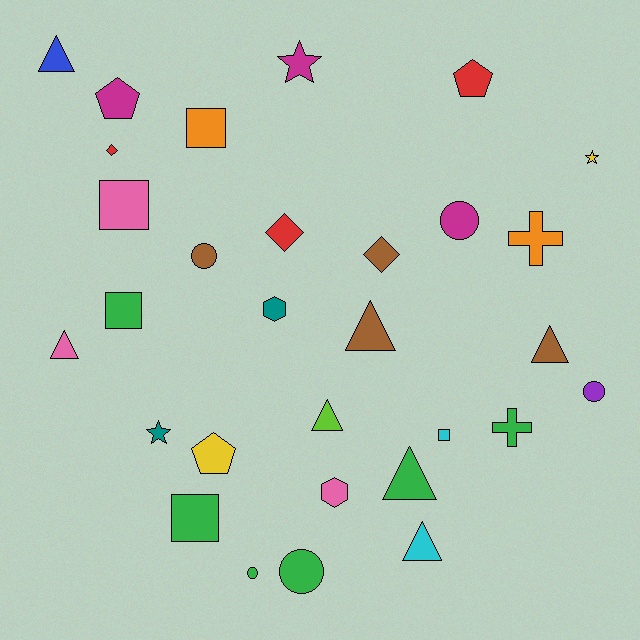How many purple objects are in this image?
There is 1 purple object.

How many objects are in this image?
There are 30 objects.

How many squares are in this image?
There are 5 squares.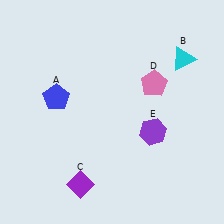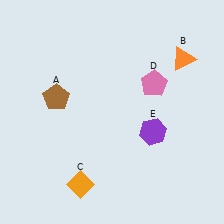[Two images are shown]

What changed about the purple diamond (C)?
In Image 1, C is purple. In Image 2, it changed to orange.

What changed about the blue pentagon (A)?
In Image 1, A is blue. In Image 2, it changed to brown.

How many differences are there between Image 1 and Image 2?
There are 3 differences between the two images.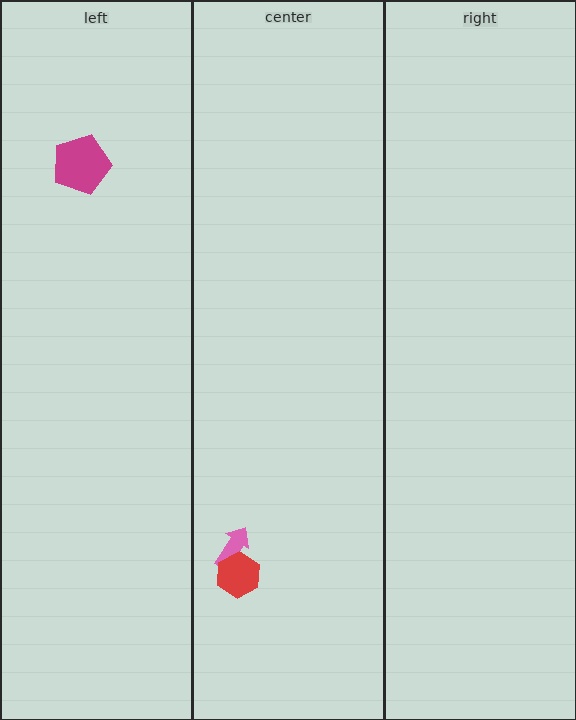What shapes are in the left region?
The magenta pentagon.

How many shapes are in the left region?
1.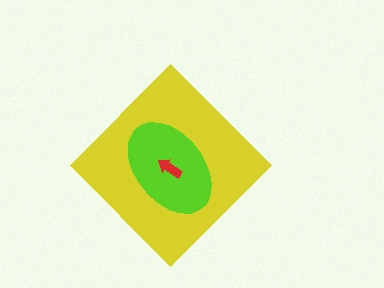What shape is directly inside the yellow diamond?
The lime ellipse.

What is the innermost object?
The red arrow.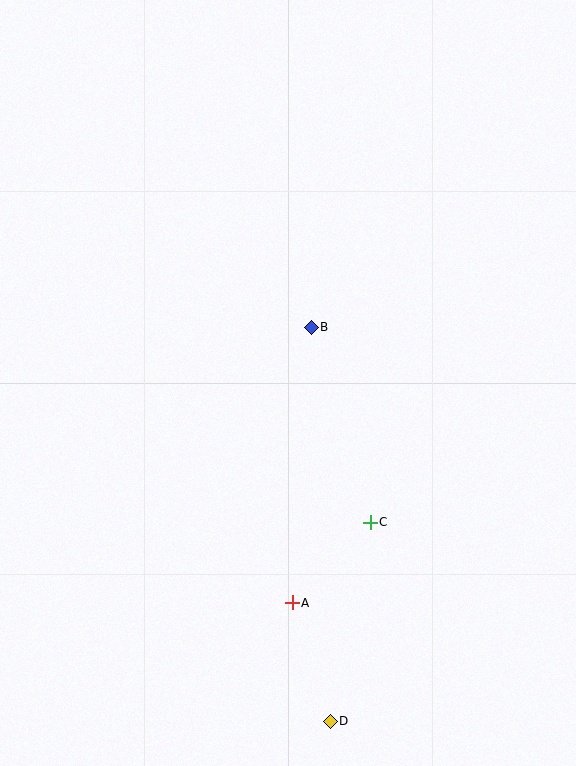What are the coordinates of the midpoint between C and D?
The midpoint between C and D is at (350, 622).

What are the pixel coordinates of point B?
Point B is at (311, 327).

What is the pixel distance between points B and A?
The distance between B and A is 276 pixels.